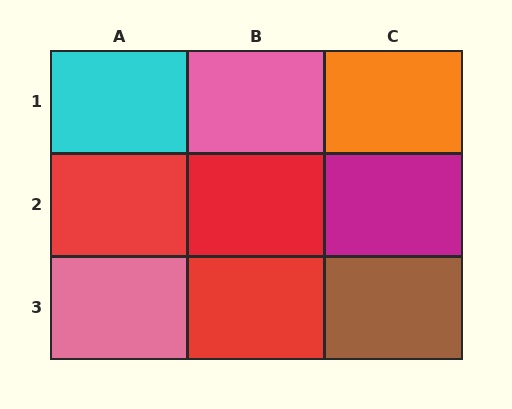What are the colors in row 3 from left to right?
Pink, red, brown.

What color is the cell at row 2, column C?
Magenta.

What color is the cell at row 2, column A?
Red.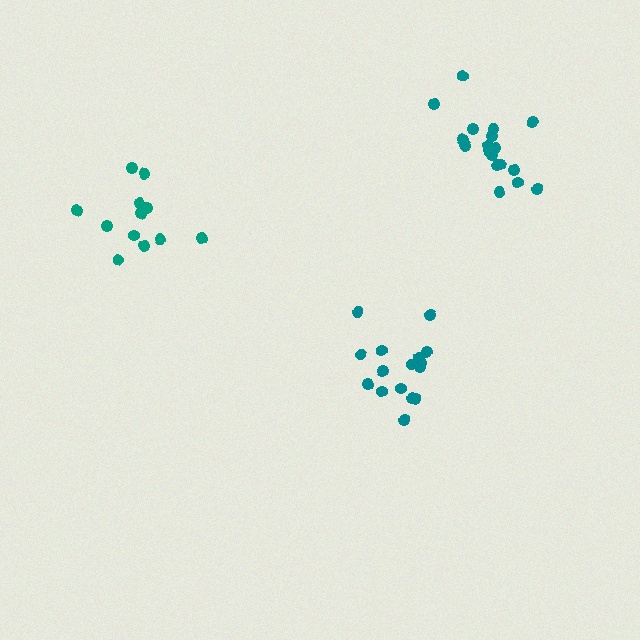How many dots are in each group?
Group 1: 18 dots, Group 2: 12 dots, Group 3: 16 dots (46 total).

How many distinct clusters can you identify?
There are 3 distinct clusters.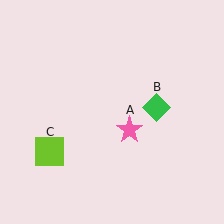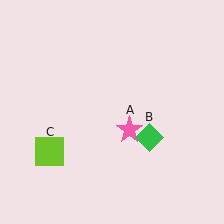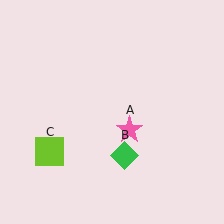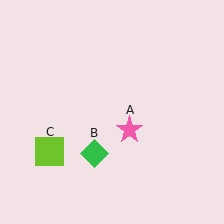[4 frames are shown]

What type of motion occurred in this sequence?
The green diamond (object B) rotated clockwise around the center of the scene.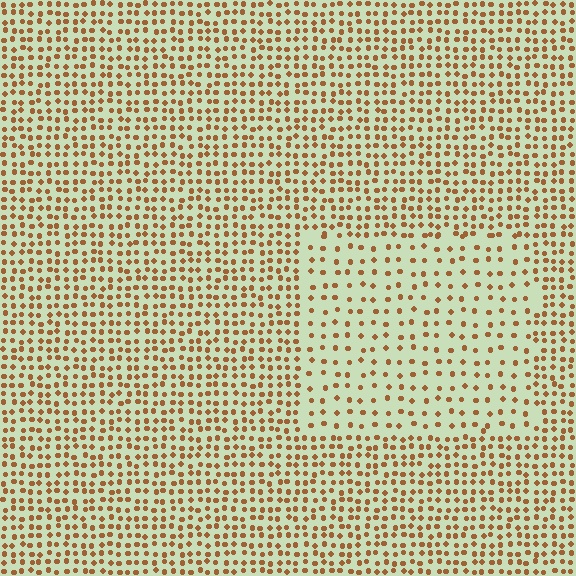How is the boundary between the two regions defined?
The boundary is defined by a change in element density (approximately 2.1x ratio). All elements are the same color, size, and shape.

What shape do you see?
I see a rectangle.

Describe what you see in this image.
The image contains small brown elements arranged at two different densities. A rectangle-shaped region is visible where the elements are less densely packed than the surrounding area.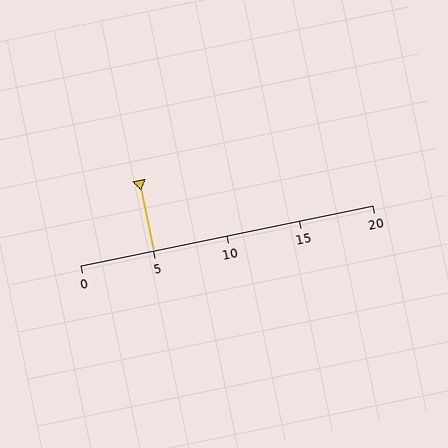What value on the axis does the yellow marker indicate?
The marker indicates approximately 5.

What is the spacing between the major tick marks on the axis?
The major ticks are spaced 5 apart.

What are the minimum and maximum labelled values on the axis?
The axis runs from 0 to 20.